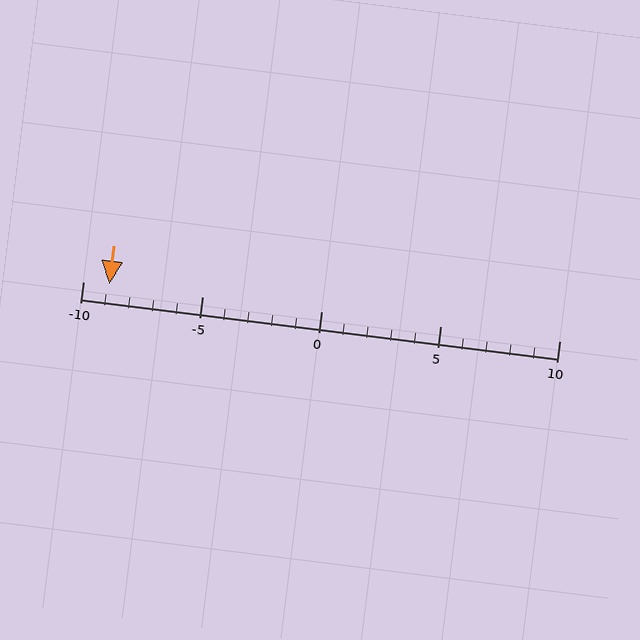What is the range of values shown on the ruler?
The ruler shows values from -10 to 10.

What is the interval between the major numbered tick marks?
The major tick marks are spaced 5 units apart.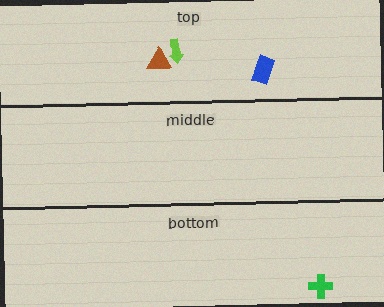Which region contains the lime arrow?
The top region.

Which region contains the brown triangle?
The top region.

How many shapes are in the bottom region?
1.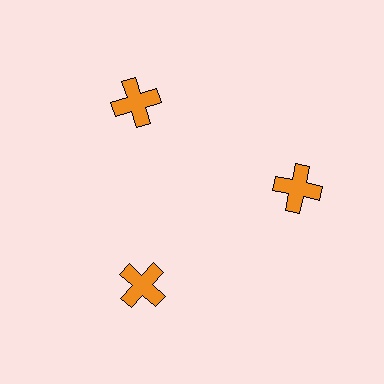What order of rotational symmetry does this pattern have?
This pattern has 3-fold rotational symmetry.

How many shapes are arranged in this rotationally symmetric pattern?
There are 3 shapes, arranged in 3 groups of 1.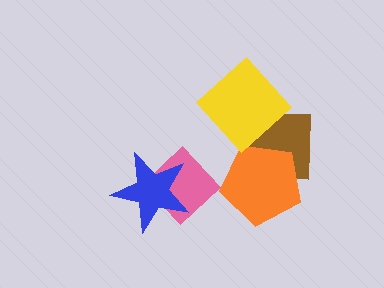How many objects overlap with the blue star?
1 object overlaps with the blue star.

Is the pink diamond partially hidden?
Yes, it is partially covered by another shape.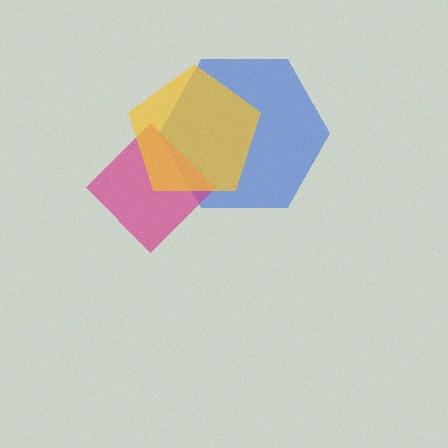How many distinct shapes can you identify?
There are 3 distinct shapes: a blue hexagon, a magenta diamond, a yellow pentagon.